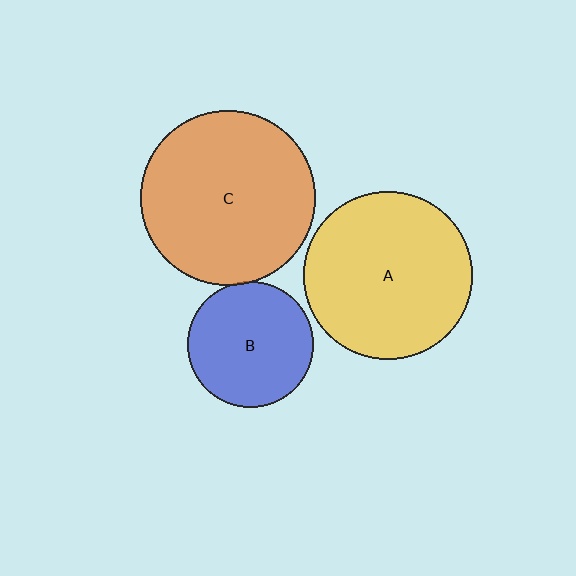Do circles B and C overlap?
Yes.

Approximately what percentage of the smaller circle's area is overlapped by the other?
Approximately 5%.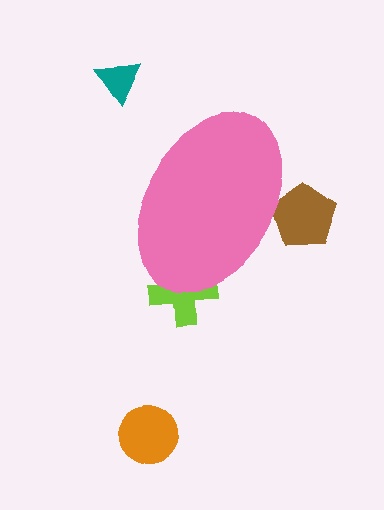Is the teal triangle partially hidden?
No, the teal triangle is fully visible.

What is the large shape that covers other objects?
A pink ellipse.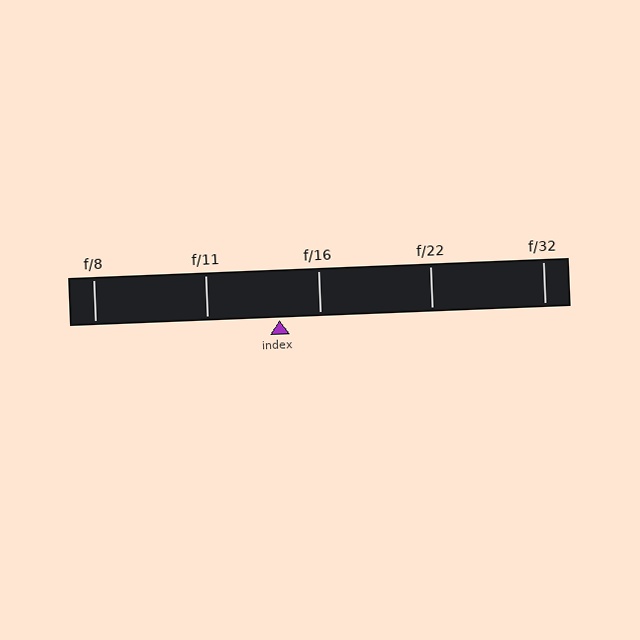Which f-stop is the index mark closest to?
The index mark is closest to f/16.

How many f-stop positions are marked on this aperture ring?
There are 5 f-stop positions marked.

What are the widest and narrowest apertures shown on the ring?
The widest aperture shown is f/8 and the narrowest is f/32.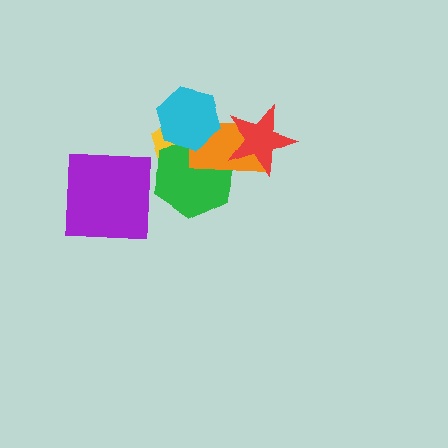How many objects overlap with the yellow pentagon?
4 objects overlap with the yellow pentagon.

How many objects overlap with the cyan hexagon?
3 objects overlap with the cyan hexagon.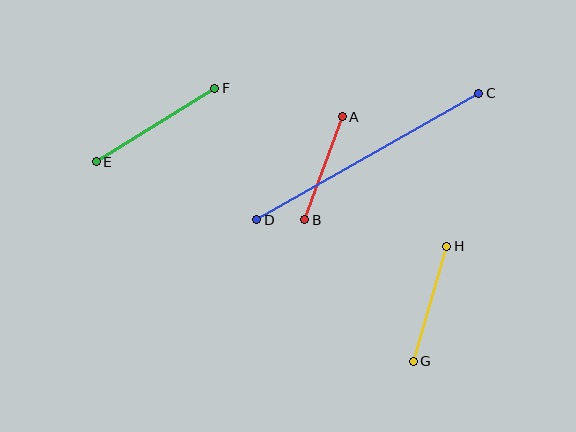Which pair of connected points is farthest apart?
Points C and D are farthest apart.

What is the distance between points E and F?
The distance is approximately 139 pixels.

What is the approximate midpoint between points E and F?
The midpoint is at approximately (156, 125) pixels.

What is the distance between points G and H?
The distance is approximately 120 pixels.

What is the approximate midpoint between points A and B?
The midpoint is at approximately (324, 168) pixels.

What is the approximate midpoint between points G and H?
The midpoint is at approximately (430, 304) pixels.